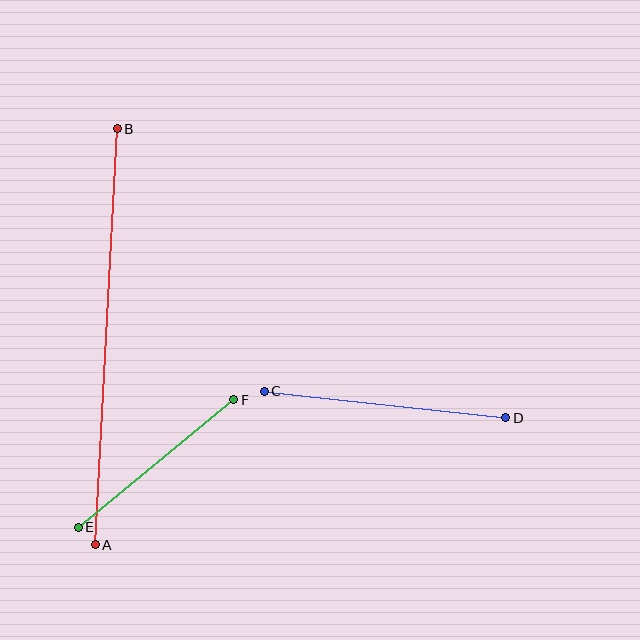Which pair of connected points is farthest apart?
Points A and B are farthest apart.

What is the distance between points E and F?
The distance is approximately 201 pixels.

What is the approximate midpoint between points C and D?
The midpoint is at approximately (385, 404) pixels.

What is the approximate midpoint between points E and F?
The midpoint is at approximately (156, 464) pixels.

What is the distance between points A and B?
The distance is approximately 416 pixels.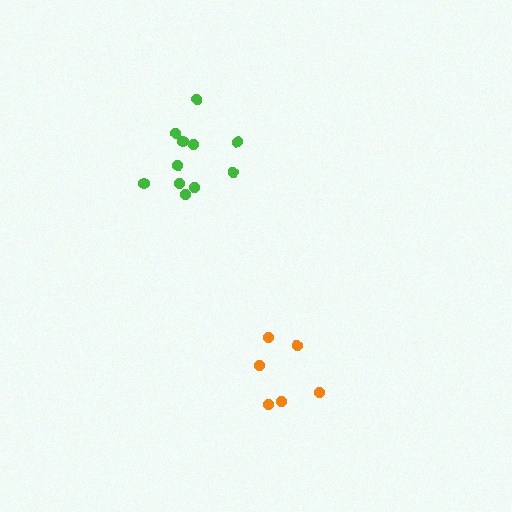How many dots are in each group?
Group 1: 11 dots, Group 2: 6 dots (17 total).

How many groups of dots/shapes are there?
There are 2 groups.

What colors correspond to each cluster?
The clusters are colored: green, orange.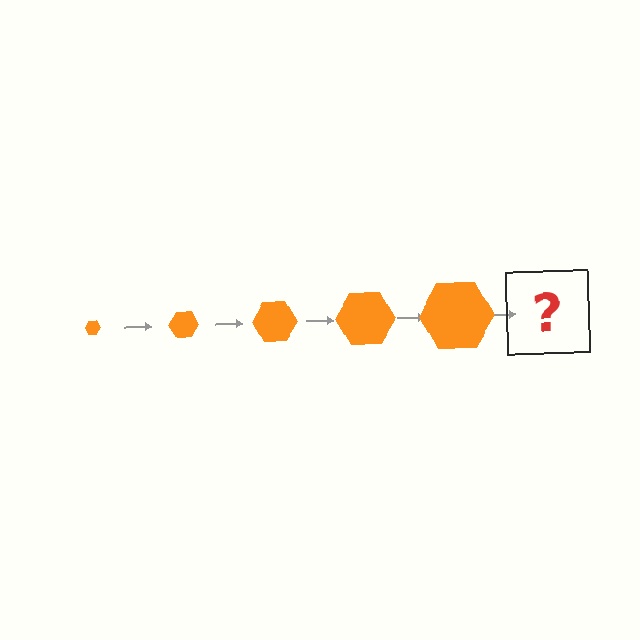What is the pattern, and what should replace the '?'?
The pattern is that the hexagon gets progressively larger each step. The '?' should be an orange hexagon, larger than the previous one.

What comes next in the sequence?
The next element should be an orange hexagon, larger than the previous one.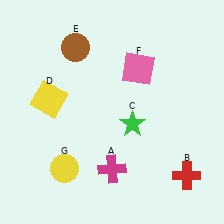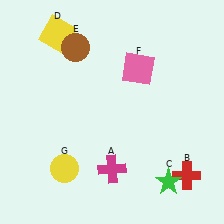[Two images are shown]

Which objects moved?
The objects that moved are: the green star (C), the yellow square (D).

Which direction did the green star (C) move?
The green star (C) moved down.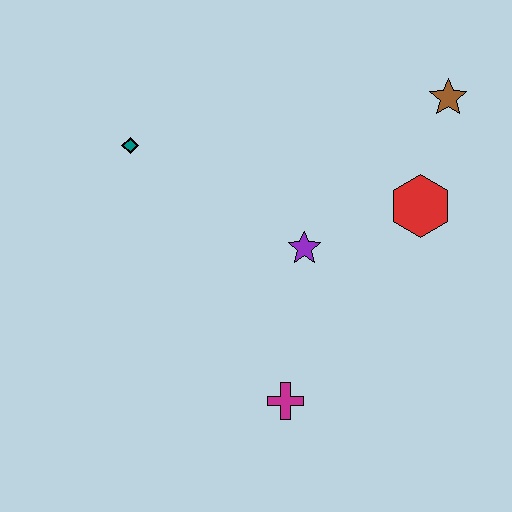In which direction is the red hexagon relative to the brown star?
The red hexagon is below the brown star.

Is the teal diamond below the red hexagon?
No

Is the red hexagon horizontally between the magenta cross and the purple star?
No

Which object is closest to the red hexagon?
The brown star is closest to the red hexagon.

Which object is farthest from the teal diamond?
The brown star is farthest from the teal diamond.